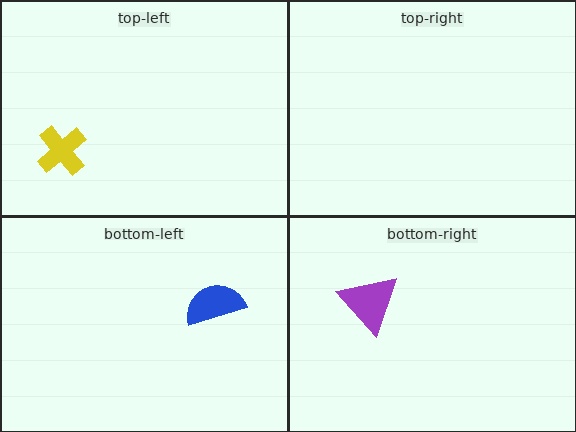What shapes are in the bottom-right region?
The purple triangle.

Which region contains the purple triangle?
The bottom-right region.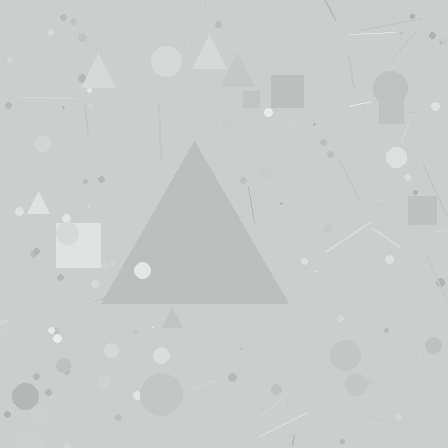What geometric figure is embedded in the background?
A triangle is embedded in the background.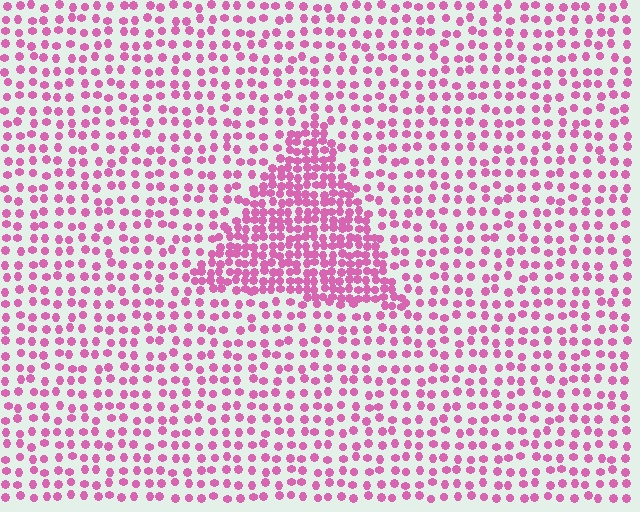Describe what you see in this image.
The image contains small pink elements arranged at two different densities. A triangle-shaped region is visible where the elements are more densely packed than the surrounding area.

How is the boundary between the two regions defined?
The boundary is defined by a change in element density (approximately 2.2x ratio). All elements are the same color, size, and shape.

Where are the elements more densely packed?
The elements are more densely packed inside the triangle boundary.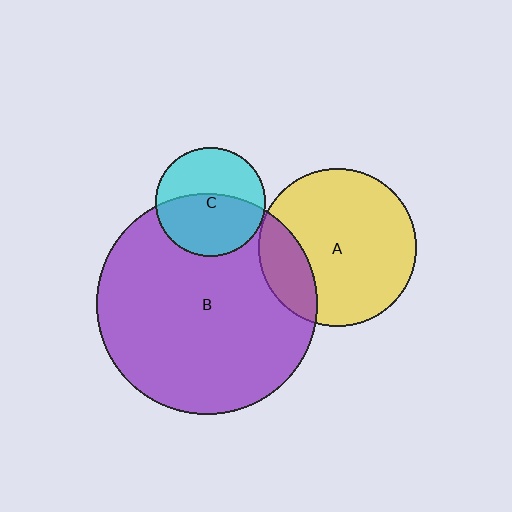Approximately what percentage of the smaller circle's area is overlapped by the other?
Approximately 20%.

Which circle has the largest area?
Circle B (purple).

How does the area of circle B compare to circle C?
Approximately 4.1 times.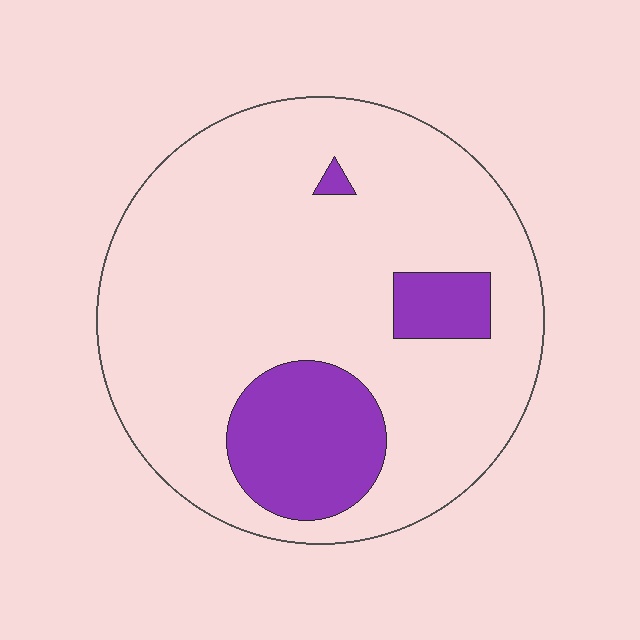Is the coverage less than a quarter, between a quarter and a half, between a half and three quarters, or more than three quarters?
Less than a quarter.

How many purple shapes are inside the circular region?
3.